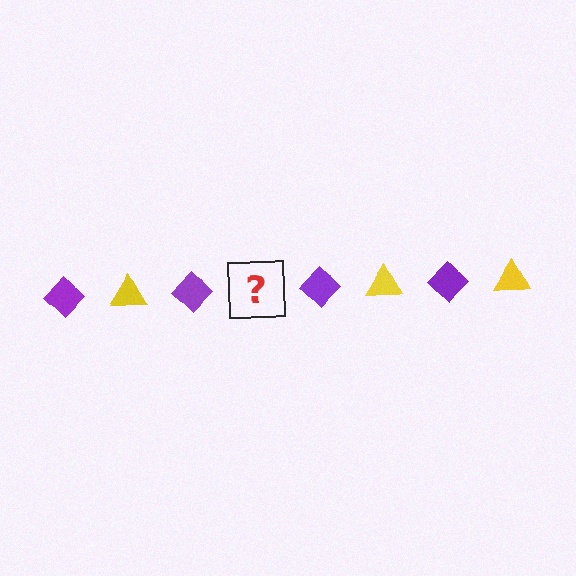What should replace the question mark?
The question mark should be replaced with a yellow triangle.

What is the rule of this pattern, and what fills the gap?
The rule is that the pattern alternates between purple diamond and yellow triangle. The gap should be filled with a yellow triangle.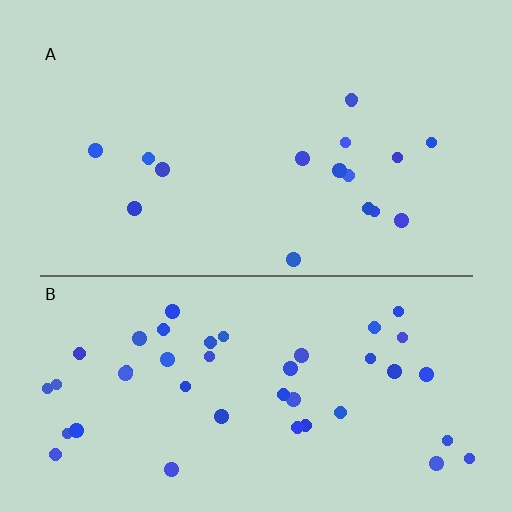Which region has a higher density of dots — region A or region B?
B (the bottom).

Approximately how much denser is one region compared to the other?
Approximately 2.5× — region B over region A.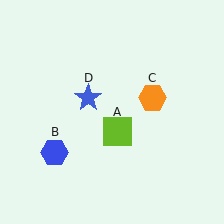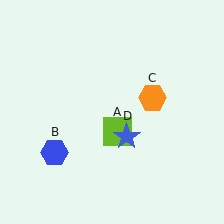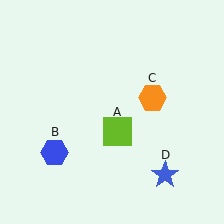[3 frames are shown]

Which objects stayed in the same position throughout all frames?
Lime square (object A) and blue hexagon (object B) and orange hexagon (object C) remained stationary.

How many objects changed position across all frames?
1 object changed position: blue star (object D).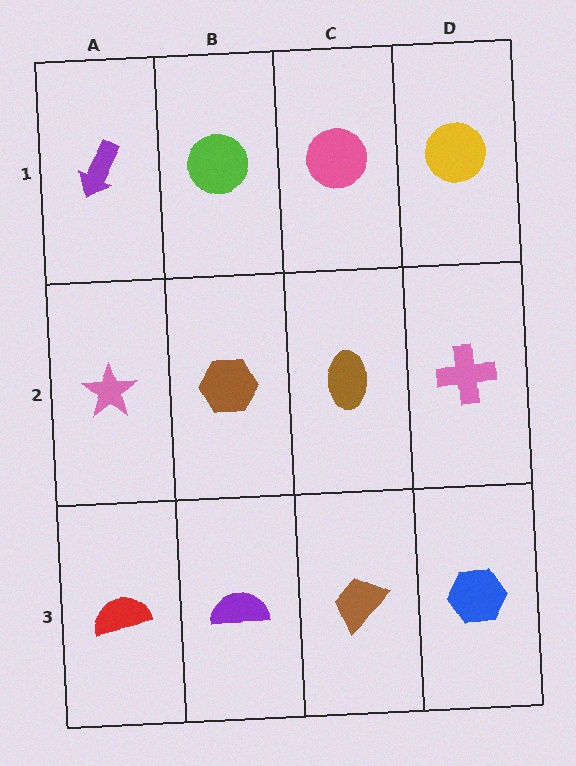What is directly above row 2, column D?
A yellow circle.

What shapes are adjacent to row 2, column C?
A pink circle (row 1, column C), a brown trapezoid (row 3, column C), a brown hexagon (row 2, column B), a pink cross (row 2, column D).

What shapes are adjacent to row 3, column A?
A pink star (row 2, column A), a purple semicircle (row 3, column B).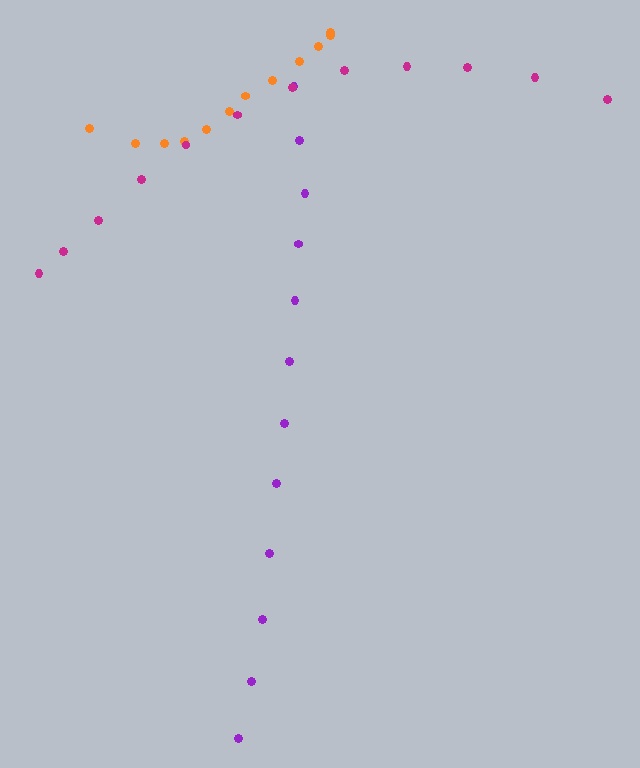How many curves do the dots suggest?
There are 3 distinct paths.